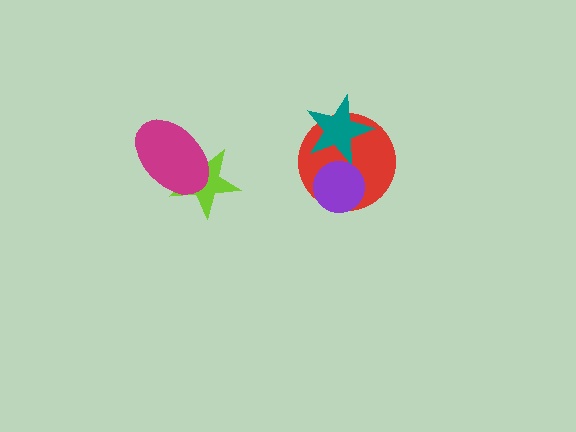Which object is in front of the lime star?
The magenta ellipse is in front of the lime star.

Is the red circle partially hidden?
Yes, it is partially covered by another shape.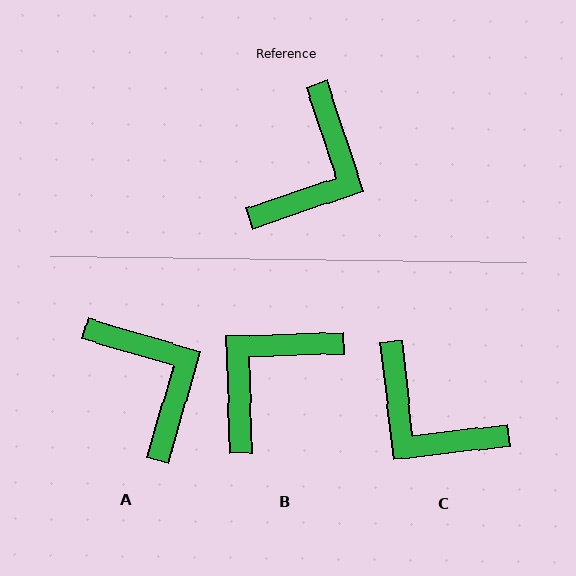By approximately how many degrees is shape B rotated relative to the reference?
Approximately 163 degrees counter-clockwise.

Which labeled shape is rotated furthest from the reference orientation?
B, about 163 degrees away.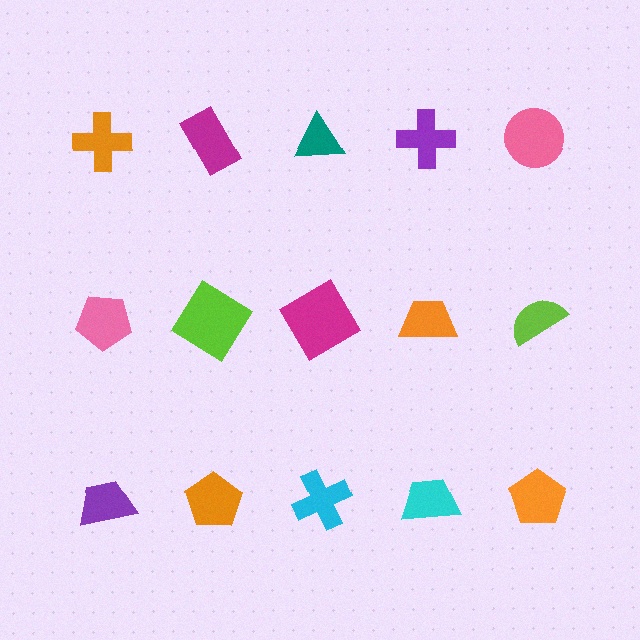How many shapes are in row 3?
5 shapes.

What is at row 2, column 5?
A lime semicircle.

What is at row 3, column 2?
An orange pentagon.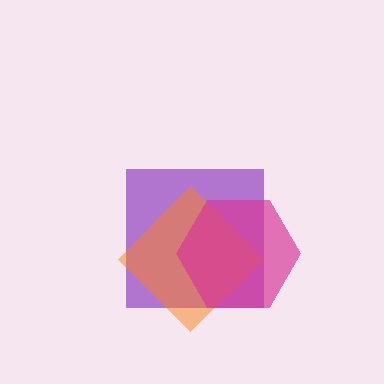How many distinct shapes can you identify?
There are 3 distinct shapes: a purple square, an orange diamond, a magenta hexagon.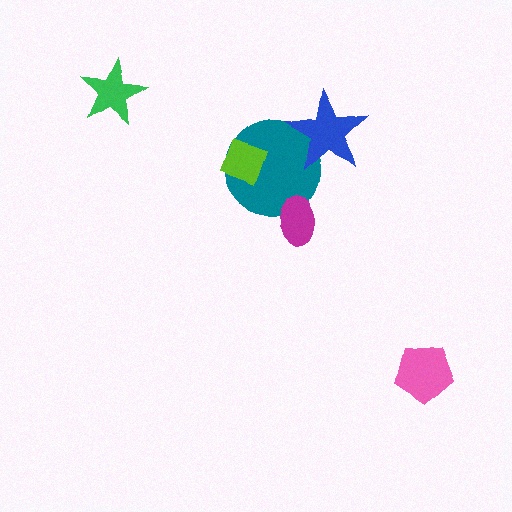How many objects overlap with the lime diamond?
1 object overlaps with the lime diamond.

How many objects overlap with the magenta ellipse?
1 object overlaps with the magenta ellipse.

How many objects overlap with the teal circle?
3 objects overlap with the teal circle.